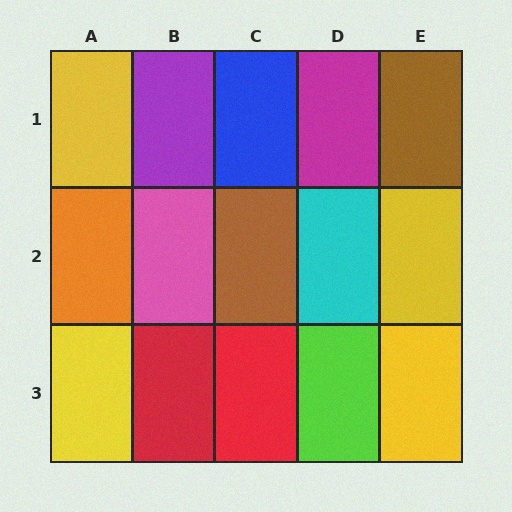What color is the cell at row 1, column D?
Magenta.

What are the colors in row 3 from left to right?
Yellow, red, red, lime, yellow.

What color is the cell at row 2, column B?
Pink.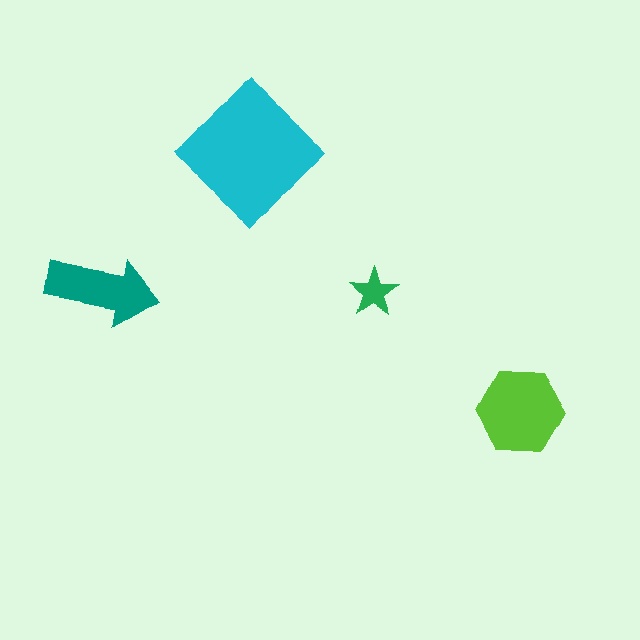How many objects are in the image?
There are 4 objects in the image.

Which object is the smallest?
The green star.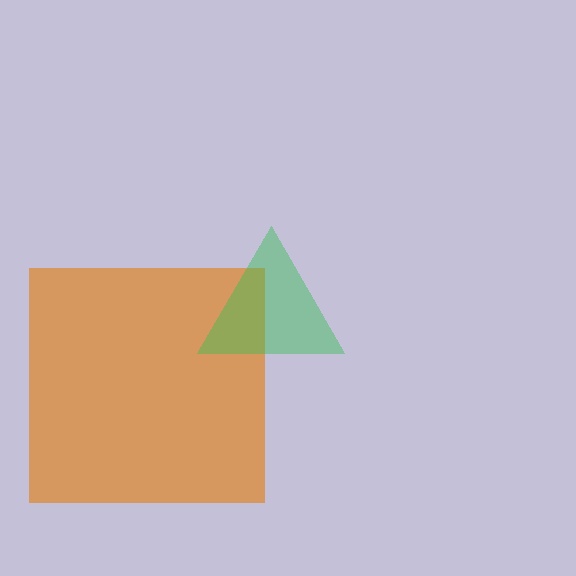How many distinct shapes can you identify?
There are 2 distinct shapes: an orange square, a green triangle.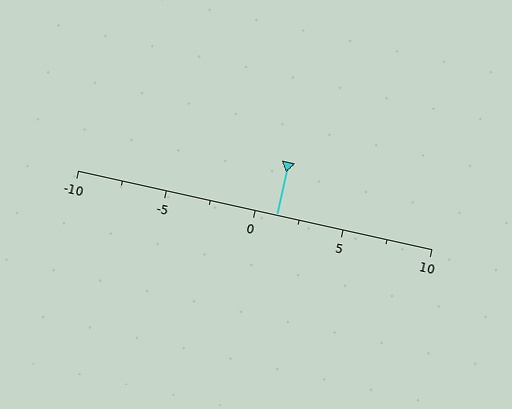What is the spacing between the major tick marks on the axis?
The major ticks are spaced 5 apart.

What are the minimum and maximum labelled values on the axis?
The axis runs from -10 to 10.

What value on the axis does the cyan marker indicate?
The marker indicates approximately 1.2.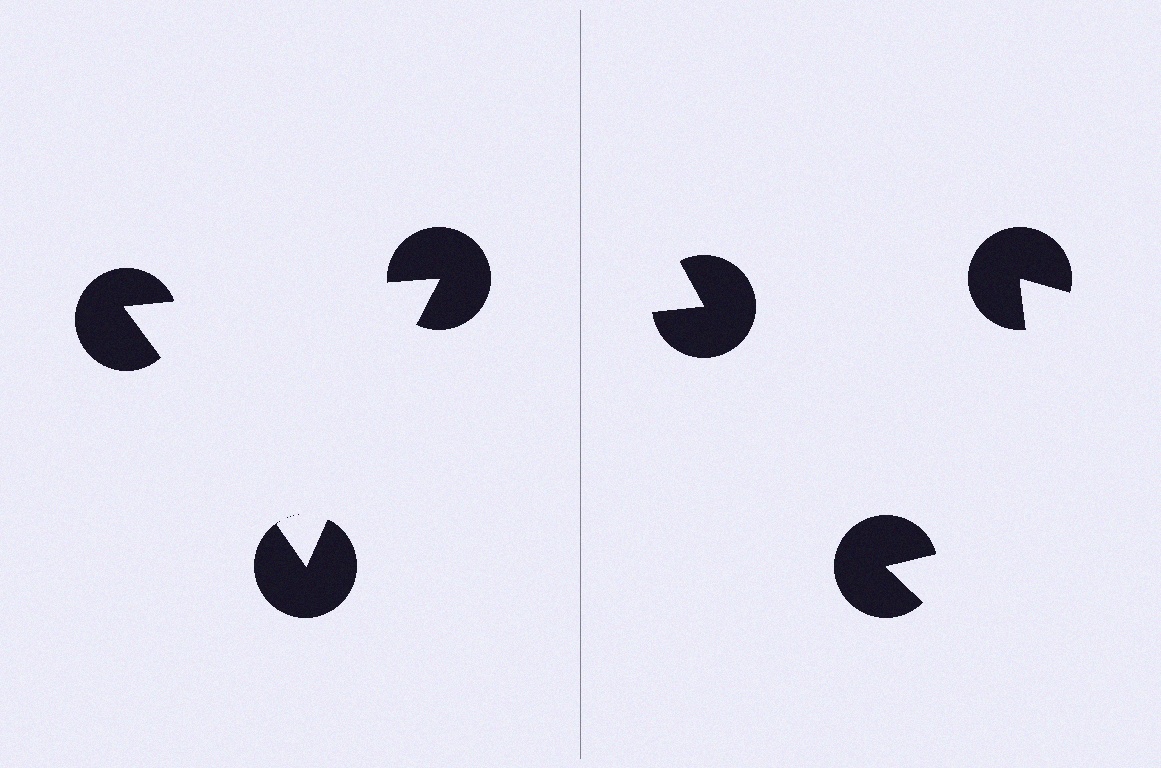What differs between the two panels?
The pac-man discs are positioned identically on both sides; only the wedge orientations differ. On the left they align to a triangle; on the right they are misaligned.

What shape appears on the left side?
An illusory triangle.